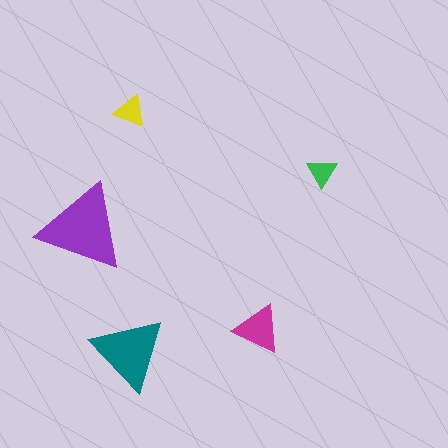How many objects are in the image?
There are 5 objects in the image.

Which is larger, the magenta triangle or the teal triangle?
The teal one.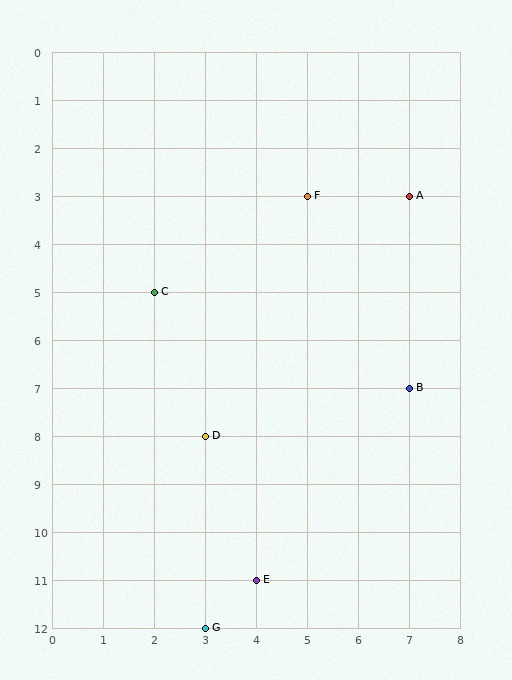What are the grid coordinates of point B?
Point B is at grid coordinates (7, 7).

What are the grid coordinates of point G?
Point G is at grid coordinates (3, 12).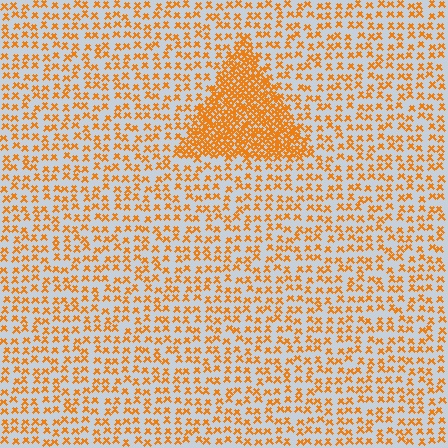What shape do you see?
I see a triangle.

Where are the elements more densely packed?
The elements are more densely packed inside the triangle boundary.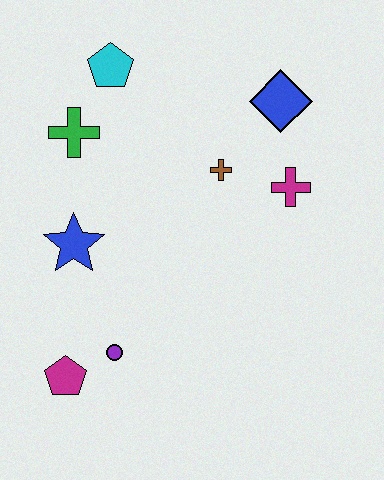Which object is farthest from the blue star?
The blue diamond is farthest from the blue star.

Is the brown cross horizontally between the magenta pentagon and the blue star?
No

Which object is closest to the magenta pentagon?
The purple circle is closest to the magenta pentagon.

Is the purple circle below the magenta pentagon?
No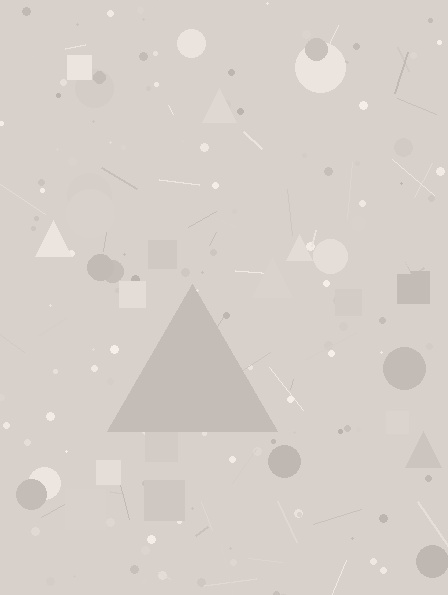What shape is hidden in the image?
A triangle is hidden in the image.